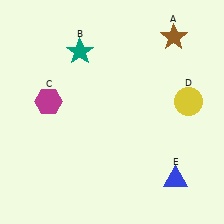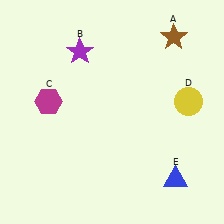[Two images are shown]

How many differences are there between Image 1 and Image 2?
There is 1 difference between the two images.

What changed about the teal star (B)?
In Image 1, B is teal. In Image 2, it changed to purple.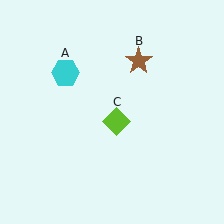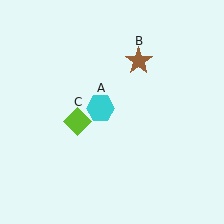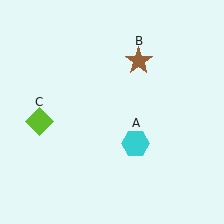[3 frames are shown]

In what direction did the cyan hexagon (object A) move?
The cyan hexagon (object A) moved down and to the right.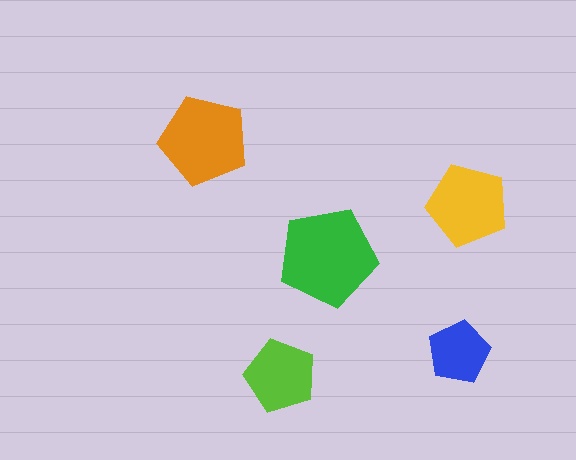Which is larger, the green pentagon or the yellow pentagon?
The green one.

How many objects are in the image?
There are 5 objects in the image.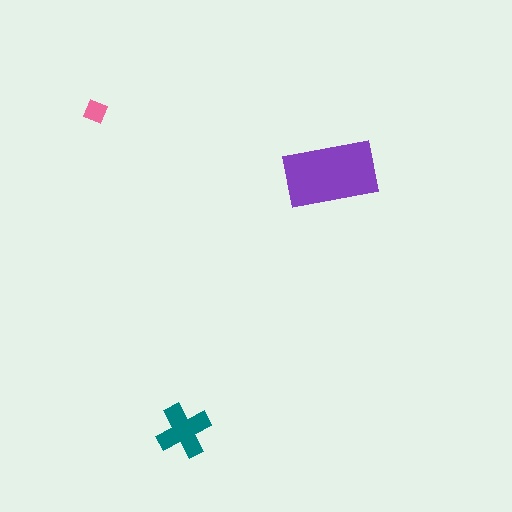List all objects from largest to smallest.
The purple rectangle, the teal cross, the pink diamond.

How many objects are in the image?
There are 3 objects in the image.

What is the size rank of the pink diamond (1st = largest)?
3rd.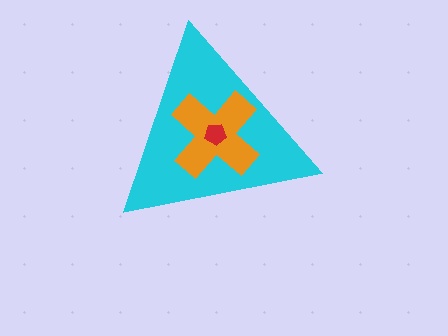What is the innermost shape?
The red pentagon.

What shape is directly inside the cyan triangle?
The orange cross.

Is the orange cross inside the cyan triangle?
Yes.